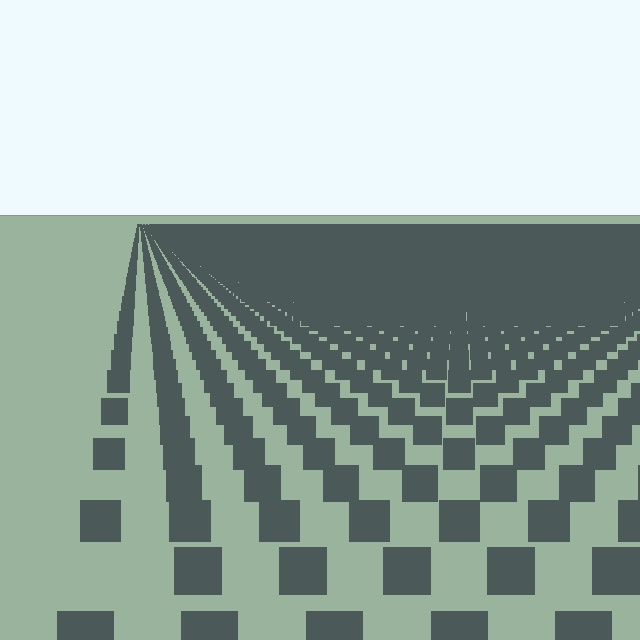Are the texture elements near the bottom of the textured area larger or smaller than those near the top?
Larger. Near the bottom, elements are closer to the viewer and appear at a bigger on-screen size.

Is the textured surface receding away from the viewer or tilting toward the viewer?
The surface is receding away from the viewer. Texture elements get smaller and denser toward the top.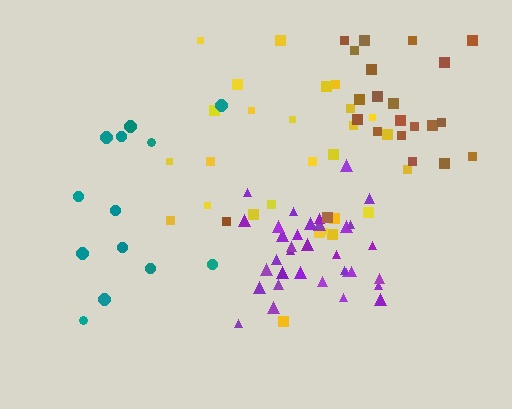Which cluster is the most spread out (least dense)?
Teal.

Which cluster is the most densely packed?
Purple.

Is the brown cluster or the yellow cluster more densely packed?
Brown.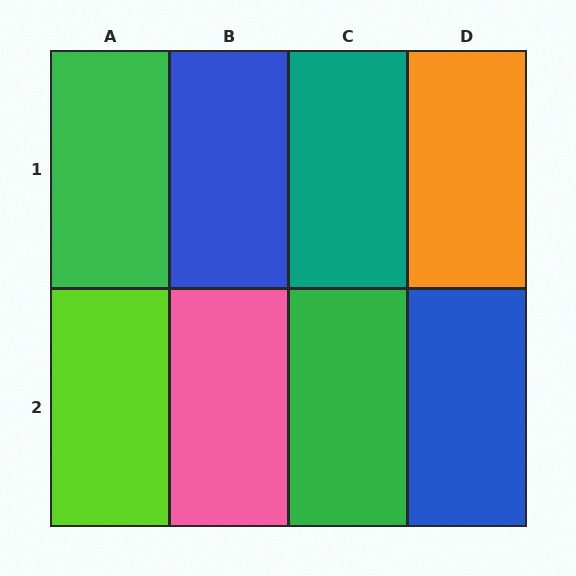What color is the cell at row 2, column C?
Green.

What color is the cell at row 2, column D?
Blue.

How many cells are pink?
1 cell is pink.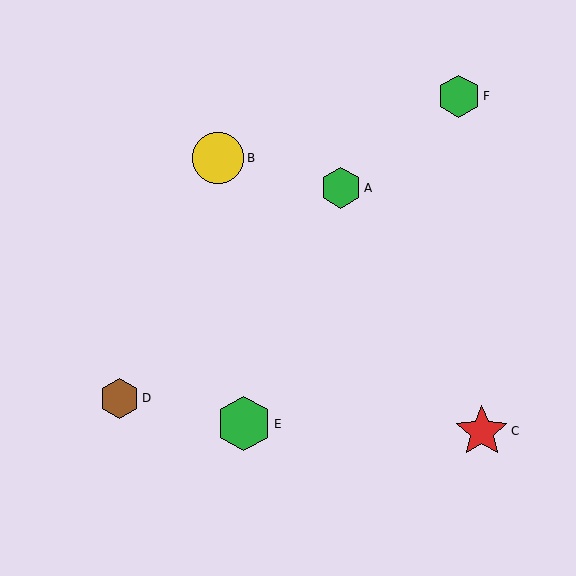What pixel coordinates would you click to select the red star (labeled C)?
Click at (482, 431) to select the red star C.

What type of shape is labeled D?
Shape D is a brown hexagon.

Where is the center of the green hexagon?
The center of the green hexagon is at (459, 96).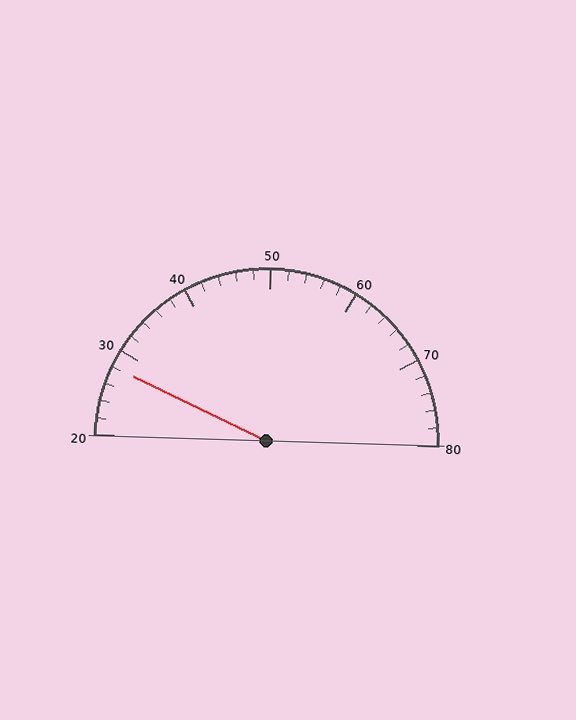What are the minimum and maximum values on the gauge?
The gauge ranges from 20 to 80.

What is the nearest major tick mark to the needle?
The nearest major tick mark is 30.